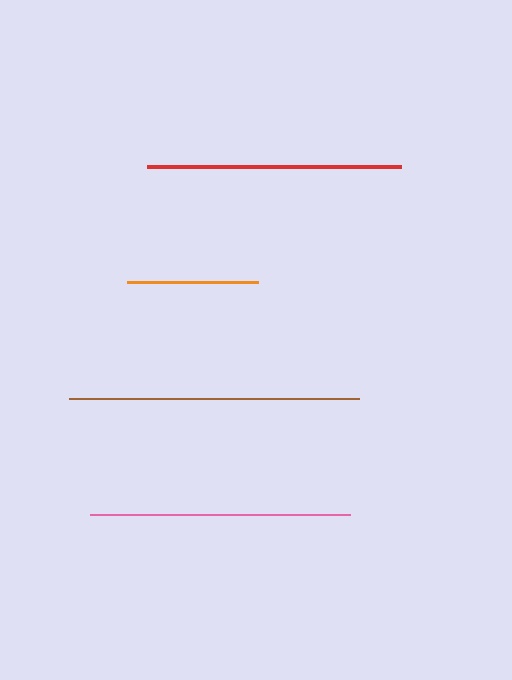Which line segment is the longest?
The brown line is the longest at approximately 290 pixels.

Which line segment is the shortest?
The orange line is the shortest at approximately 131 pixels.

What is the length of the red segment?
The red segment is approximately 254 pixels long.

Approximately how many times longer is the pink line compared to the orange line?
The pink line is approximately 2.0 times the length of the orange line.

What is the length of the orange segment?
The orange segment is approximately 131 pixels long.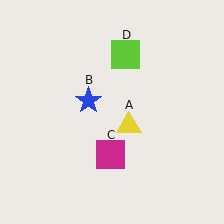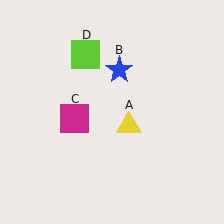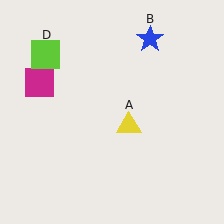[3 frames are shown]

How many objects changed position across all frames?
3 objects changed position: blue star (object B), magenta square (object C), lime square (object D).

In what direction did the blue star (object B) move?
The blue star (object B) moved up and to the right.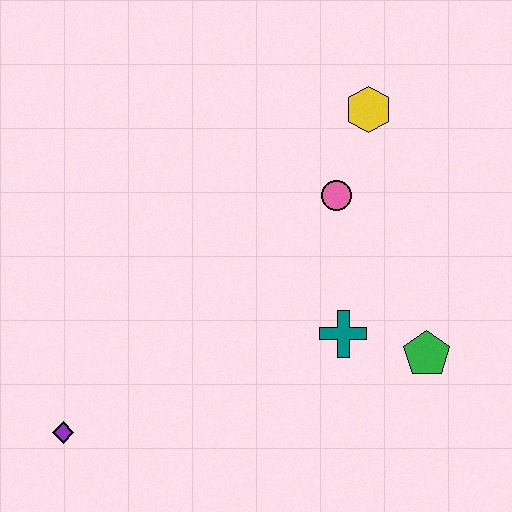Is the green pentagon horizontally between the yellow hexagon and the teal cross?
No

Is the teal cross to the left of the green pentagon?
Yes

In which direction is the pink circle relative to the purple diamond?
The pink circle is to the right of the purple diamond.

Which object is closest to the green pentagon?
The teal cross is closest to the green pentagon.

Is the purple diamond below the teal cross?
Yes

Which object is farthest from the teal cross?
The purple diamond is farthest from the teal cross.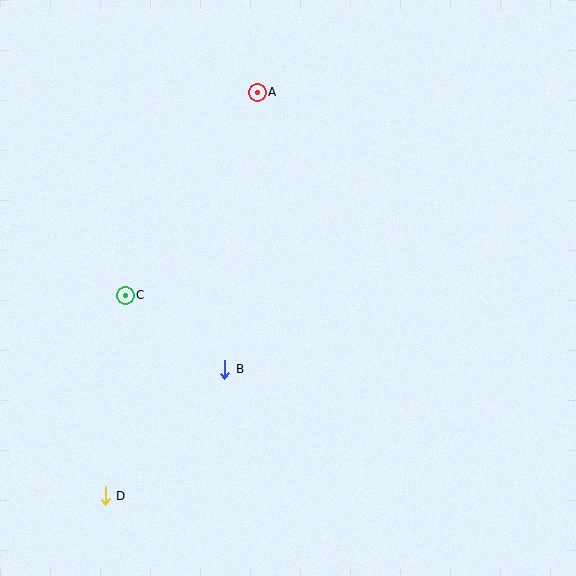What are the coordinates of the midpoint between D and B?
The midpoint between D and B is at (165, 433).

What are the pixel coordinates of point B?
Point B is at (225, 369).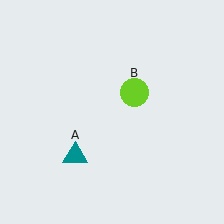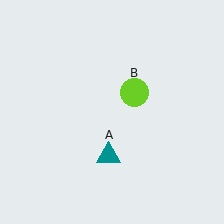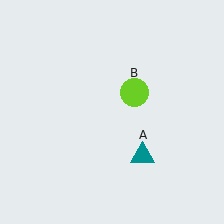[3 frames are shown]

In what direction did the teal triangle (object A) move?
The teal triangle (object A) moved right.